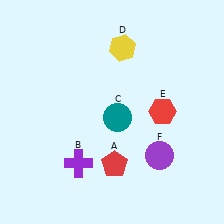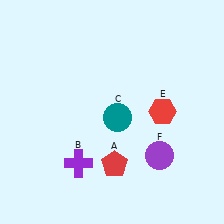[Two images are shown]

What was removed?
The yellow hexagon (D) was removed in Image 2.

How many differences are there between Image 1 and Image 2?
There is 1 difference between the two images.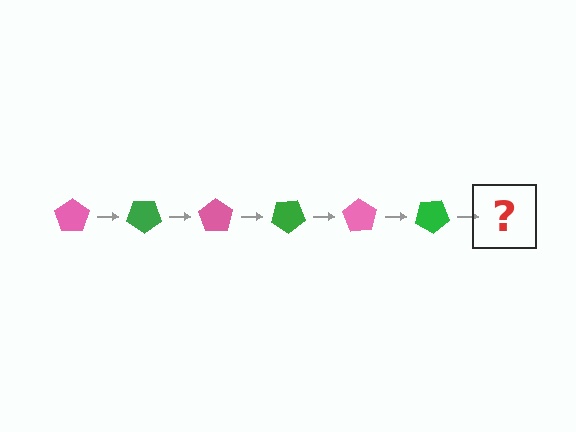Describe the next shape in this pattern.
It should be a pink pentagon, rotated 210 degrees from the start.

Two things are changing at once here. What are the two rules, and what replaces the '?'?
The two rules are that it rotates 35 degrees each step and the color cycles through pink and green. The '?' should be a pink pentagon, rotated 210 degrees from the start.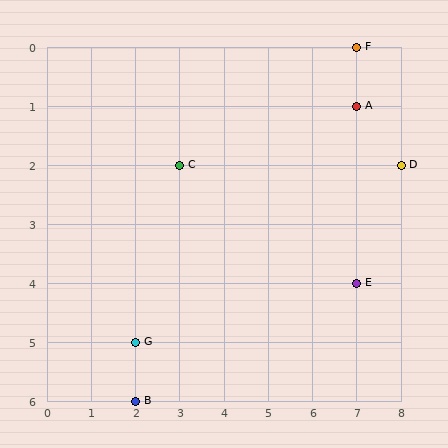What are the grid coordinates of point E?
Point E is at grid coordinates (7, 4).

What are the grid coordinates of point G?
Point G is at grid coordinates (2, 5).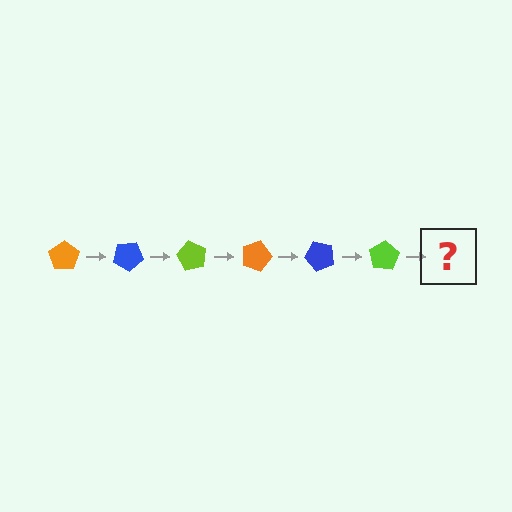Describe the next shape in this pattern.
It should be an orange pentagon, rotated 180 degrees from the start.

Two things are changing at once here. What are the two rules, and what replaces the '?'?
The two rules are that it rotates 30 degrees each step and the color cycles through orange, blue, and lime. The '?' should be an orange pentagon, rotated 180 degrees from the start.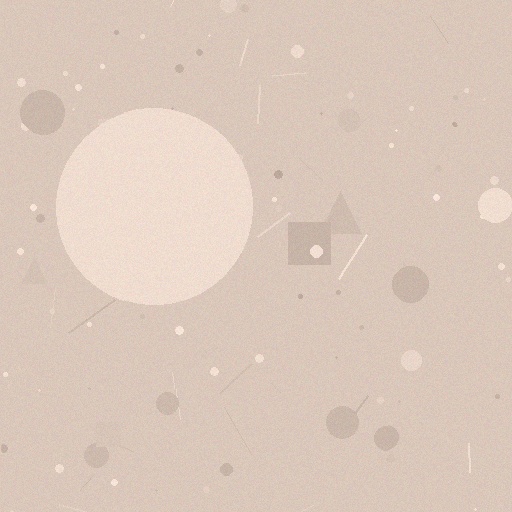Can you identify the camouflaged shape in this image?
The camouflaged shape is a circle.